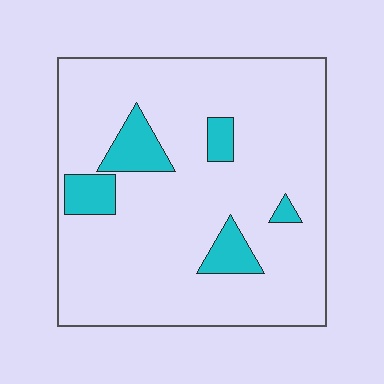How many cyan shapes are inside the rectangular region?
5.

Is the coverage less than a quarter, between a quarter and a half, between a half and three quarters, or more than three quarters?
Less than a quarter.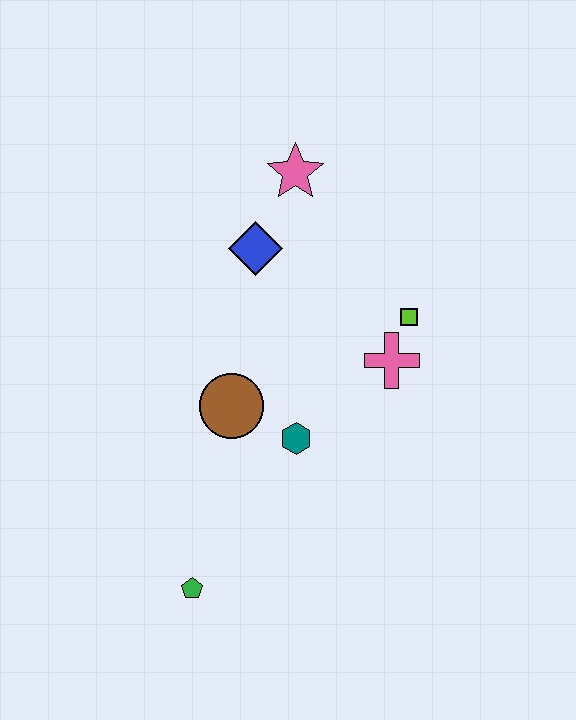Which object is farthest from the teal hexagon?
The pink star is farthest from the teal hexagon.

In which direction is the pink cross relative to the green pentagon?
The pink cross is above the green pentagon.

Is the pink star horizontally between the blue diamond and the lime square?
Yes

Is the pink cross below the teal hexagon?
No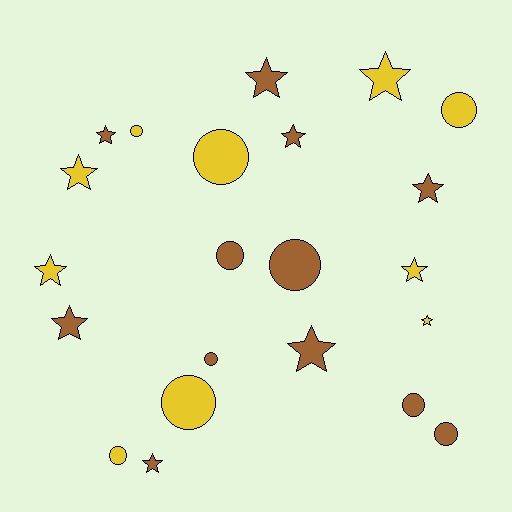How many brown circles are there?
There are 5 brown circles.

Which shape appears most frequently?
Star, with 12 objects.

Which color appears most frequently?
Brown, with 12 objects.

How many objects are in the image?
There are 22 objects.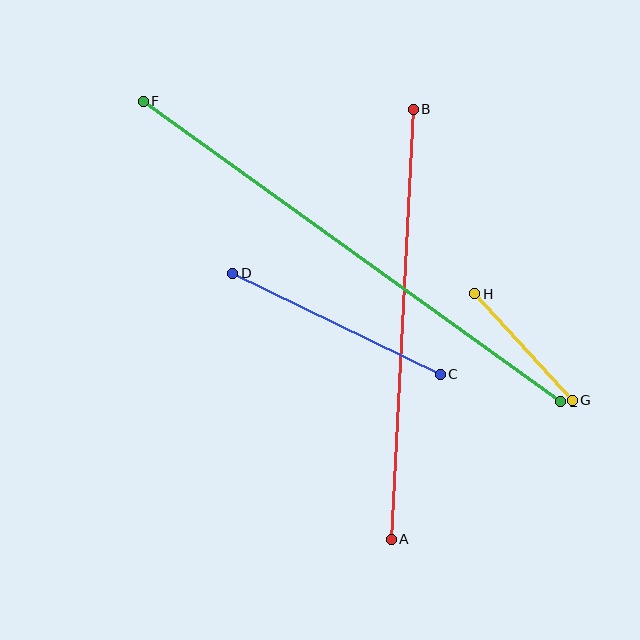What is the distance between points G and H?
The distance is approximately 145 pixels.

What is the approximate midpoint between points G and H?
The midpoint is at approximately (524, 347) pixels.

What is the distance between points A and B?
The distance is approximately 430 pixels.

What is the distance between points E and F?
The distance is approximately 514 pixels.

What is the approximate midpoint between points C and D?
The midpoint is at approximately (336, 324) pixels.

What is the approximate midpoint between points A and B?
The midpoint is at approximately (402, 324) pixels.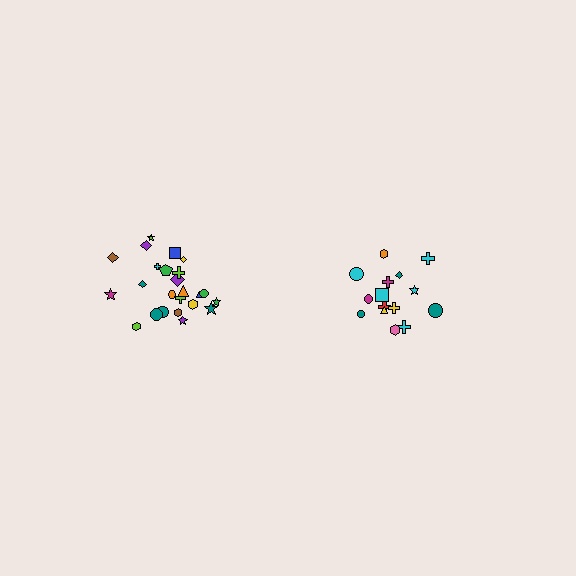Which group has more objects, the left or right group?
The left group.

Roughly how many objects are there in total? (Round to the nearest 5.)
Roughly 40 objects in total.